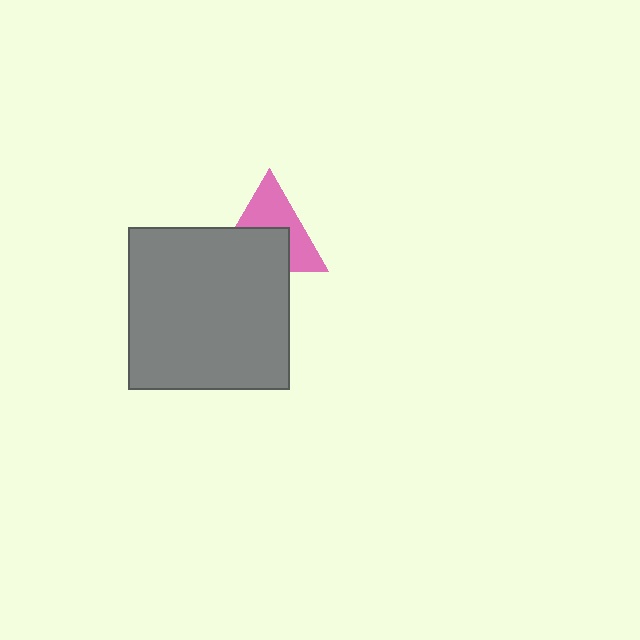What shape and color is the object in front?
The object in front is a gray square.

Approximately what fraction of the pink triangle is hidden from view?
Roughly 48% of the pink triangle is hidden behind the gray square.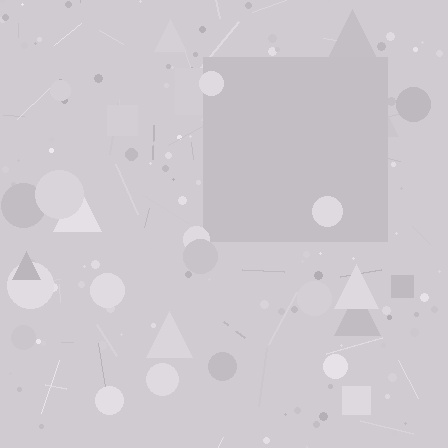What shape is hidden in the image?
A square is hidden in the image.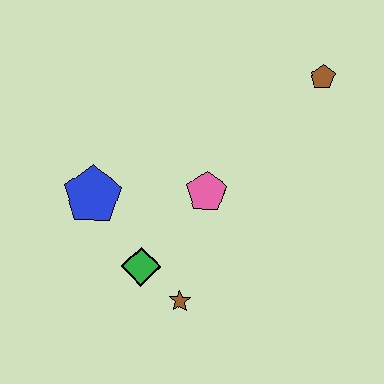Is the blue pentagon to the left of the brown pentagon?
Yes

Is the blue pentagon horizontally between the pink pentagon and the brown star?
No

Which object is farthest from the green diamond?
The brown pentagon is farthest from the green diamond.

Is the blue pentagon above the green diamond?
Yes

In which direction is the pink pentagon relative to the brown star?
The pink pentagon is above the brown star.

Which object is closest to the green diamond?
The brown star is closest to the green diamond.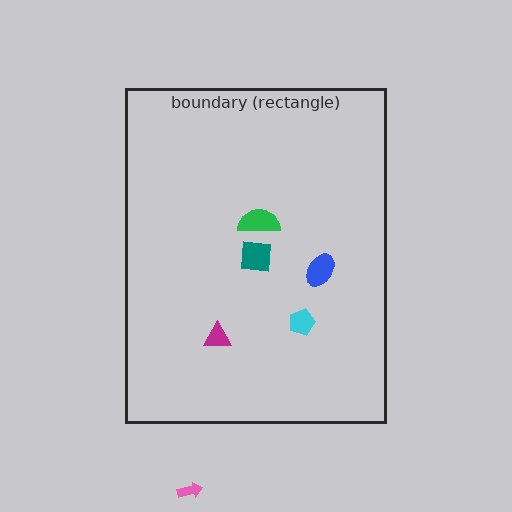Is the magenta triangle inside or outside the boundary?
Inside.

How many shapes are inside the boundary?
5 inside, 1 outside.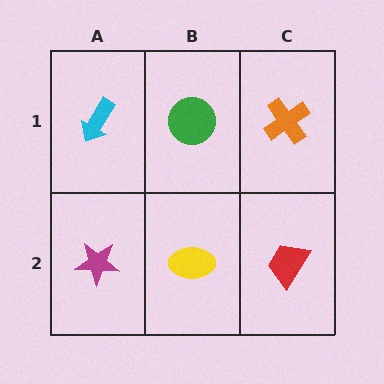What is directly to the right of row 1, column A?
A green circle.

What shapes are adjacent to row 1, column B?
A yellow ellipse (row 2, column B), a cyan arrow (row 1, column A), an orange cross (row 1, column C).